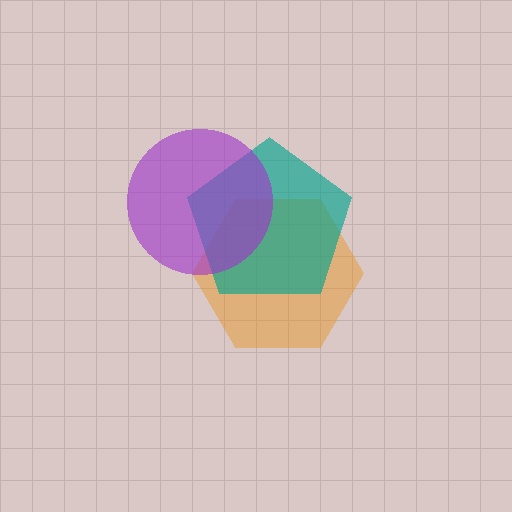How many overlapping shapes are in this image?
There are 3 overlapping shapes in the image.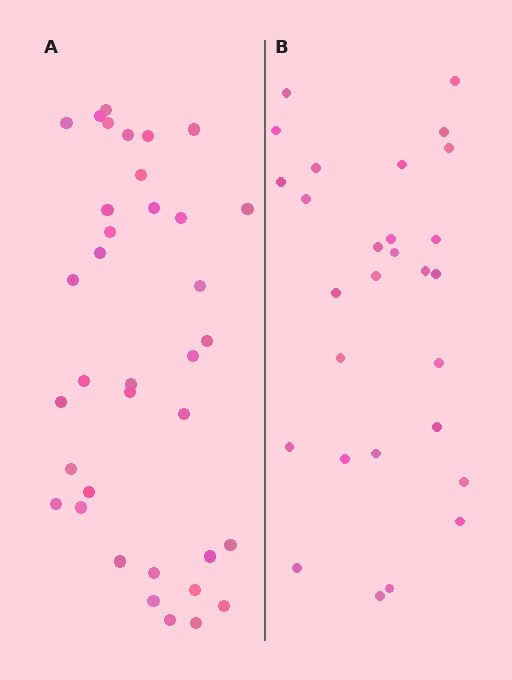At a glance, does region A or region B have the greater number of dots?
Region A (the left region) has more dots.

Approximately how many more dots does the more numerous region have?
Region A has roughly 8 or so more dots than region B.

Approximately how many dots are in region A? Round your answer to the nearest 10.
About 40 dots. (The exact count is 36, which rounds to 40.)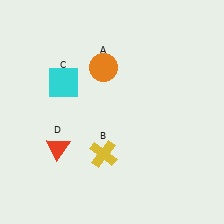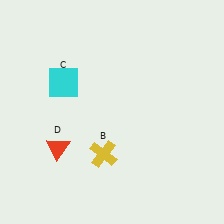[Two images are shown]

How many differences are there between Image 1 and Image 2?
There is 1 difference between the two images.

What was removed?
The orange circle (A) was removed in Image 2.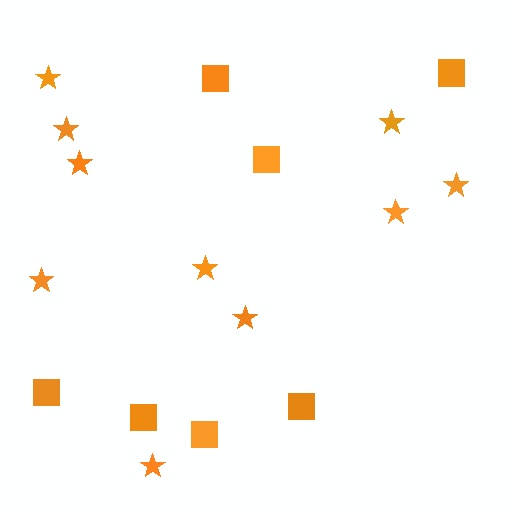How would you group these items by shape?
There are 2 groups: one group of squares (7) and one group of stars (10).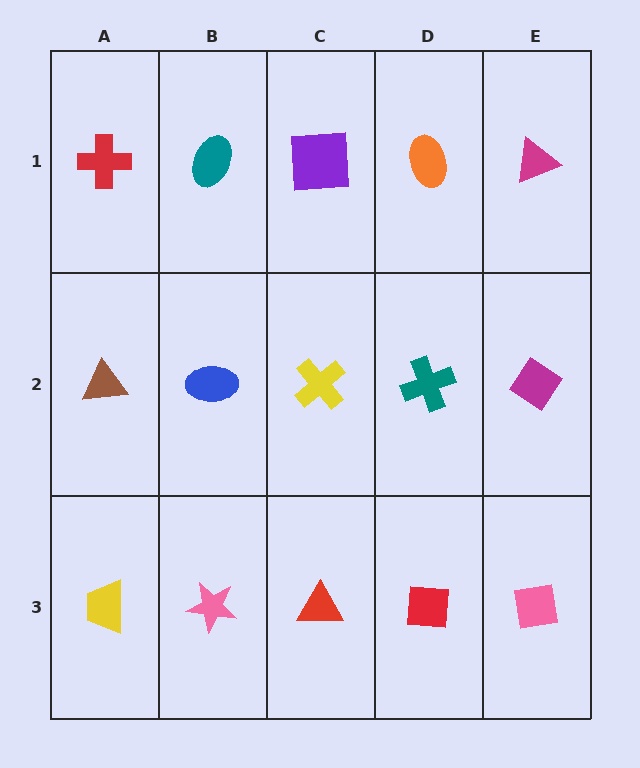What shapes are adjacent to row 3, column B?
A blue ellipse (row 2, column B), a yellow trapezoid (row 3, column A), a red triangle (row 3, column C).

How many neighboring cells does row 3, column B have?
3.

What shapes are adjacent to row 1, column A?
A brown triangle (row 2, column A), a teal ellipse (row 1, column B).